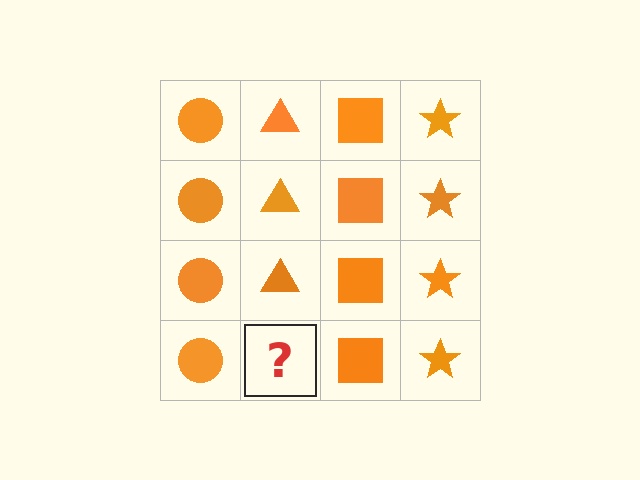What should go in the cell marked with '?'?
The missing cell should contain an orange triangle.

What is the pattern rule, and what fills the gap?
The rule is that each column has a consistent shape. The gap should be filled with an orange triangle.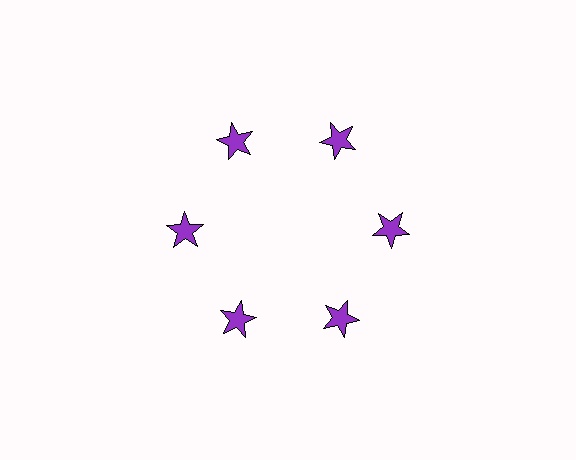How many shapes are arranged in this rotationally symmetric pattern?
There are 6 shapes, arranged in 6 groups of 1.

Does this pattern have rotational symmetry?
Yes, this pattern has 6-fold rotational symmetry. It looks the same after rotating 60 degrees around the center.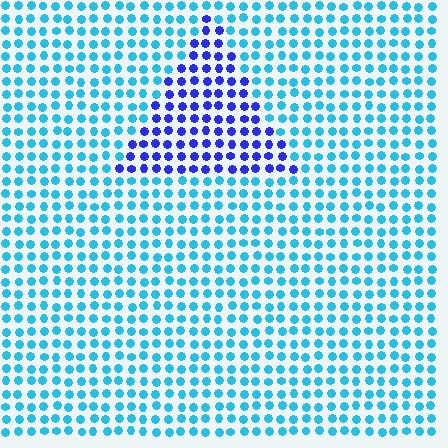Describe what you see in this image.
The image is filled with small cyan elements in a uniform arrangement. A triangle-shaped region is visible where the elements are tinted to a slightly different hue, forming a subtle color boundary.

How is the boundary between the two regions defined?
The boundary is defined purely by a slight shift in hue (about 47 degrees). Spacing, size, and orientation are identical on both sides.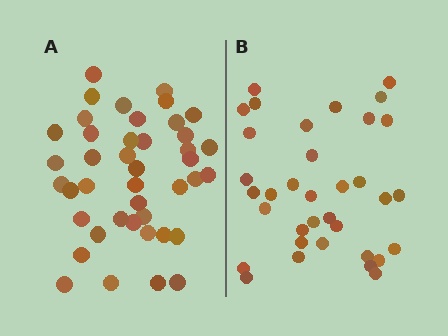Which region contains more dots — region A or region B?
Region A (the left region) has more dots.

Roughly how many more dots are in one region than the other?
Region A has roughly 8 or so more dots than region B.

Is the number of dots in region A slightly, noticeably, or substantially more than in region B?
Region A has only slightly more — the two regions are fairly close. The ratio is roughly 1.2 to 1.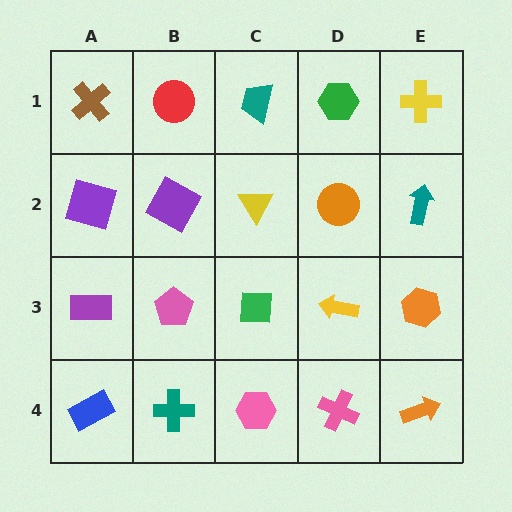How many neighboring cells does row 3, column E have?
3.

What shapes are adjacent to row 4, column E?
An orange hexagon (row 3, column E), a pink cross (row 4, column D).